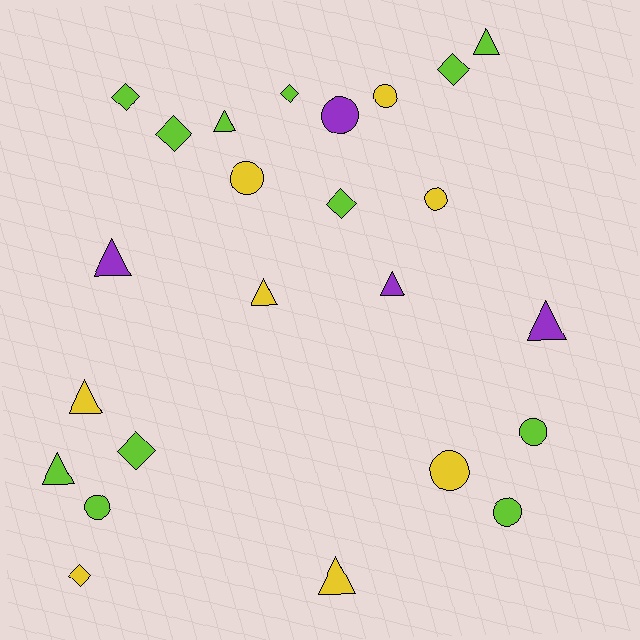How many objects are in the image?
There are 24 objects.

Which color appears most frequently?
Lime, with 12 objects.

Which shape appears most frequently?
Triangle, with 9 objects.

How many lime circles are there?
There are 3 lime circles.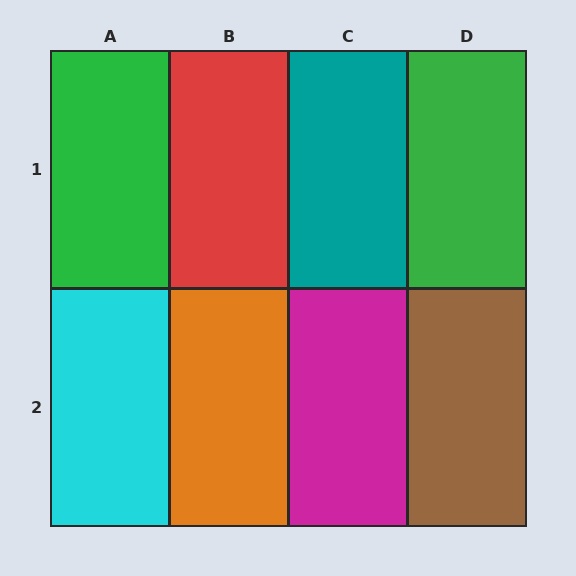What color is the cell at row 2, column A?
Cyan.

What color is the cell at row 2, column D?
Brown.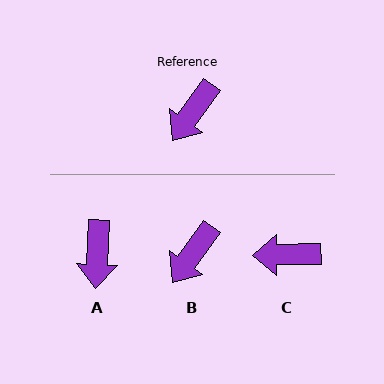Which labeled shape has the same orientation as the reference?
B.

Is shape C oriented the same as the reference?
No, it is off by about 54 degrees.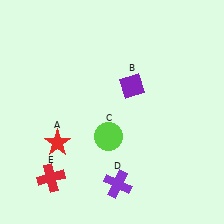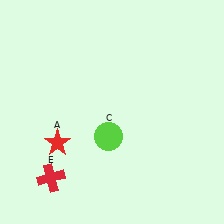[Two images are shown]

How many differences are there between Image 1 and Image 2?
There are 2 differences between the two images.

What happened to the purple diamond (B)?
The purple diamond (B) was removed in Image 2. It was in the top-right area of Image 1.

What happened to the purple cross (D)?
The purple cross (D) was removed in Image 2. It was in the bottom-right area of Image 1.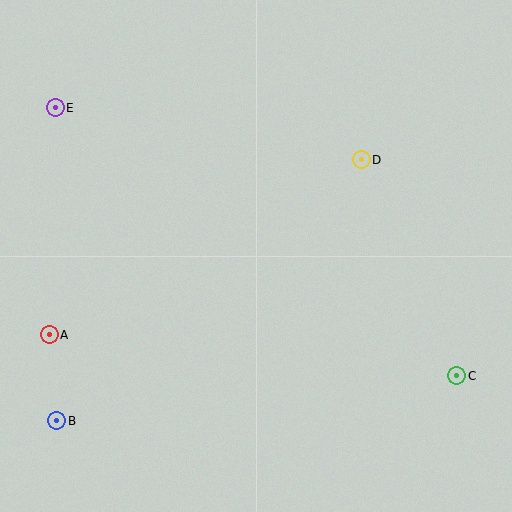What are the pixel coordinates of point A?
Point A is at (49, 335).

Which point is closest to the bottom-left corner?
Point B is closest to the bottom-left corner.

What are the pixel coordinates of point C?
Point C is at (457, 376).